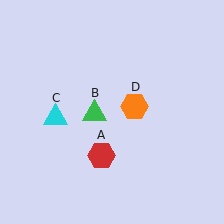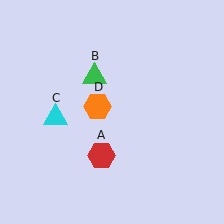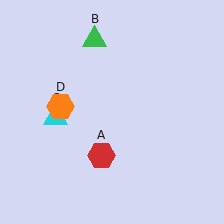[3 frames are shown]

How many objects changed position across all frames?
2 objects changed position: green triangle (object B), orange hexagon (object D).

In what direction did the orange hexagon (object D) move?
The orange hexagon (object D) moved left.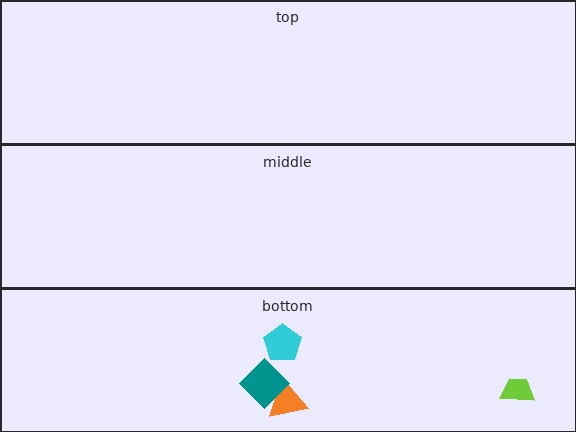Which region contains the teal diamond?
The bottom region.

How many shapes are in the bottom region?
4.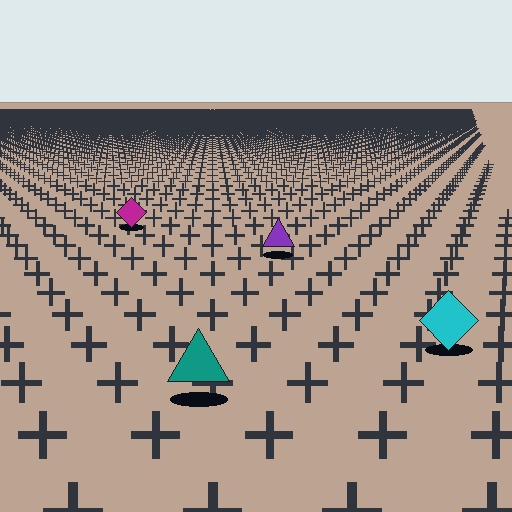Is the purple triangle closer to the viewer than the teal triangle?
No. The teal triangle is closer — you can tell from the texture gradient: the ground texture is coarser near it.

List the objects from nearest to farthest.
From nearest to farthest: the teal triangle, the cyan diamond, the purple triangle, the magenta diamond.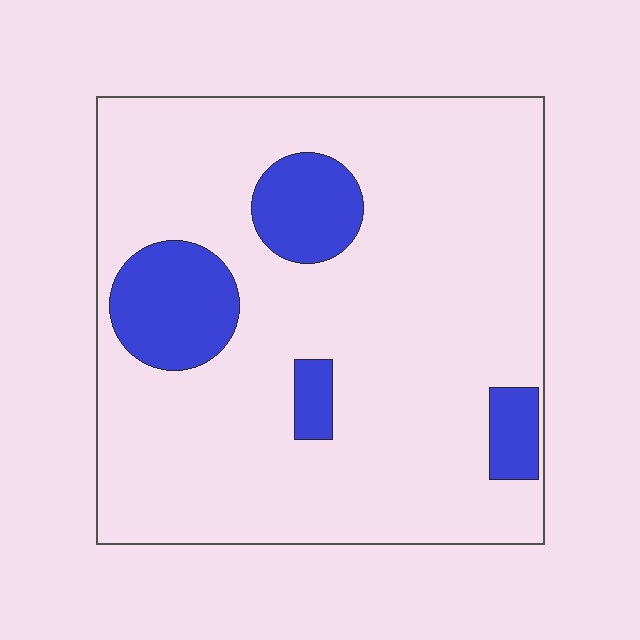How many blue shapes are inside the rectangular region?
4.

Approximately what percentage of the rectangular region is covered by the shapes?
Approximately 15%.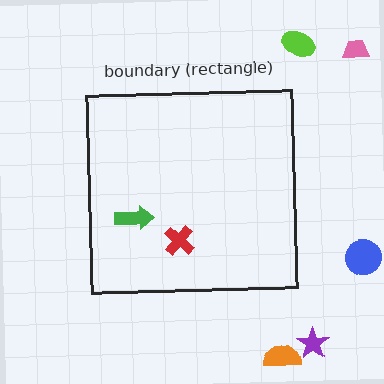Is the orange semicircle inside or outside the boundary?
Outside.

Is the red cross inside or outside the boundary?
Inside.